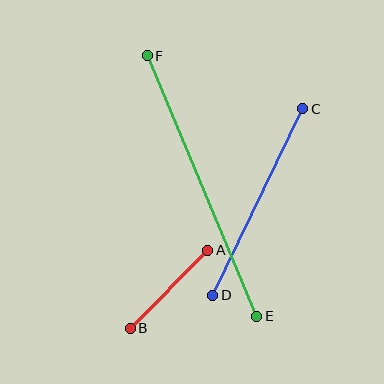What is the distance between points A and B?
The distance is approximately 110 pixels.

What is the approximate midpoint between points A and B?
The midpoint is at approximately (169, 289) pixels.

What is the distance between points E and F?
The distance is approximately 282 pixels.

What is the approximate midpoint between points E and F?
The midpoint is at approximately (202, 186) pixels.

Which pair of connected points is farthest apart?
Points E and F are farthest apart.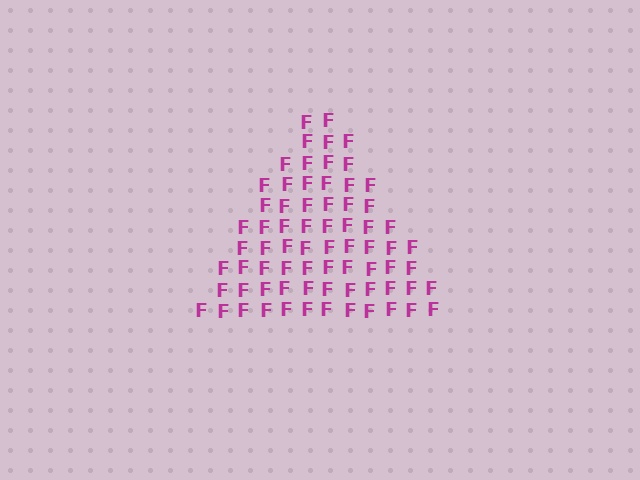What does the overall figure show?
The overall figure shows a triangle.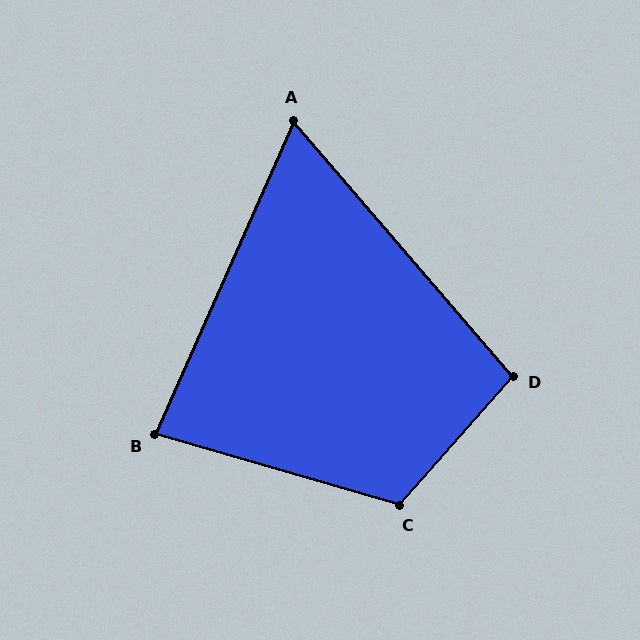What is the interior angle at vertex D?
Approximately 98 degrees (obtuse).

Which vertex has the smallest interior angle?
A, at approximately 64 degrees.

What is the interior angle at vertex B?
Approximately 82 degrees (acute).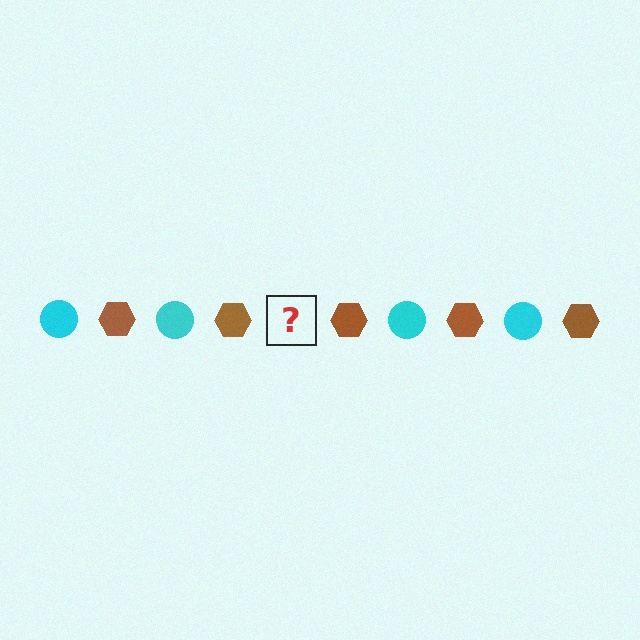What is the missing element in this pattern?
The missing element is a cyan circle.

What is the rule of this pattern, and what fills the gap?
The rule is that the pattern alternates between cyan circle and brown hexagon. The gap should be filled with a cyan circle.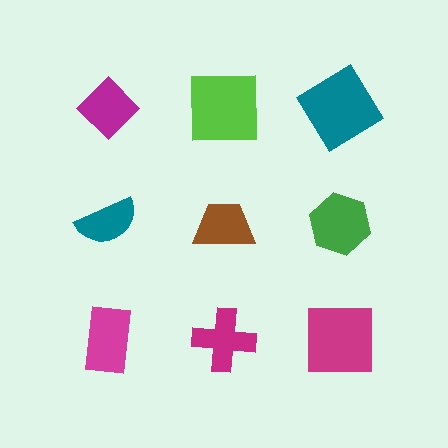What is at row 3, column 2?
A magenta cross.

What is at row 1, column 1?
A magenta diamond.